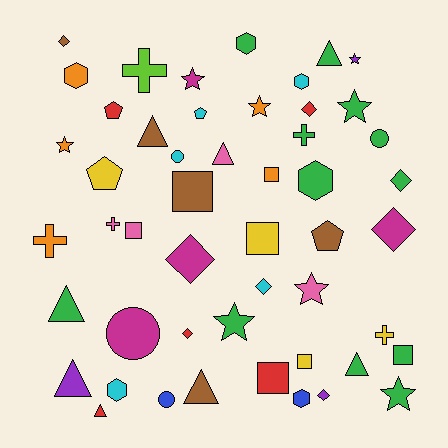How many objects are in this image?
There are 50 objects.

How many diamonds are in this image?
There are 8 diamonds.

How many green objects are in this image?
There are 12 green objects.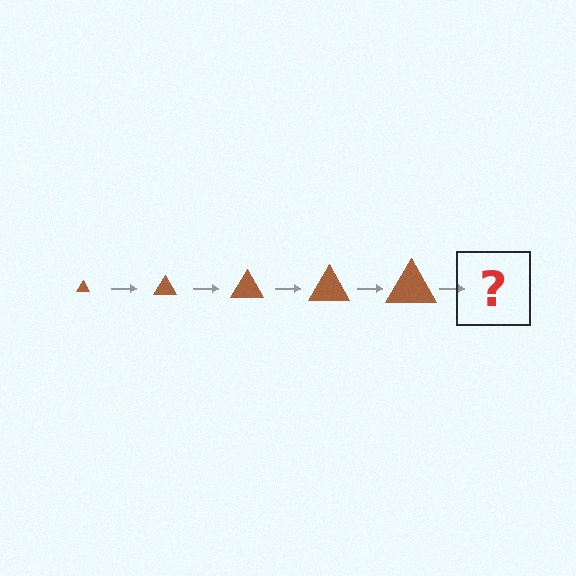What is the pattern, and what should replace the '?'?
The pattern is that the triangle gets progressively larger each step. The '?' should be a brown triangle, larger than the previous one.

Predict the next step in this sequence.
The next step is a brown triangle, larger than the previous one.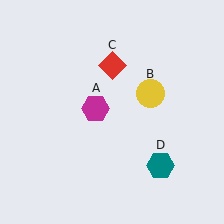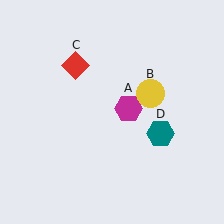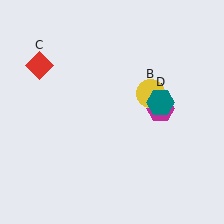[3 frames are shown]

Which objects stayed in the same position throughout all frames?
Yellow circle (object B) remained stationary.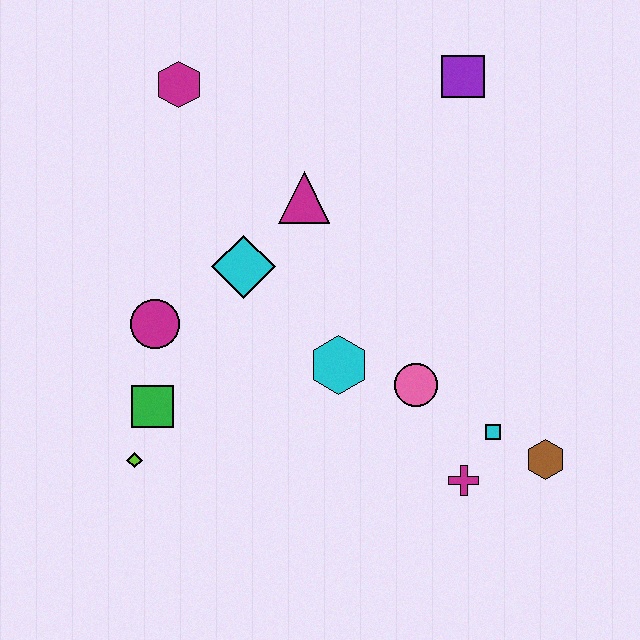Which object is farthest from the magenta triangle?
The brown hexagon is farthest from the magenta triangle.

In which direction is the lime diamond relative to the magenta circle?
The lime diamond is below the magenta circle.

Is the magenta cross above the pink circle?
No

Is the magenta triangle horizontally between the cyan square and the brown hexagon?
No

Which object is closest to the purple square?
The magenta triangle is closest to the purple square.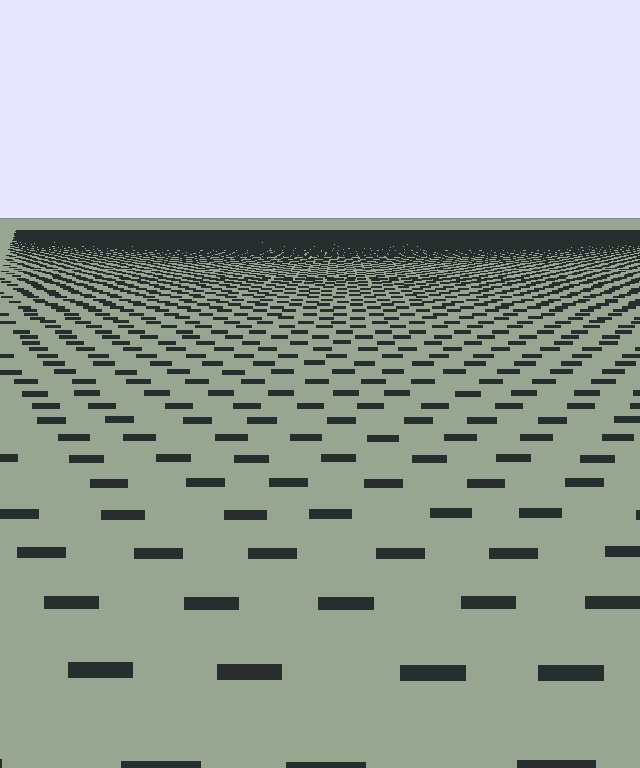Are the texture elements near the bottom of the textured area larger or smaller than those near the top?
Larger. Near the bottom, elements are closer to the viewer and appear at a bigger on-screen size.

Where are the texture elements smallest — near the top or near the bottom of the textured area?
Near the top.